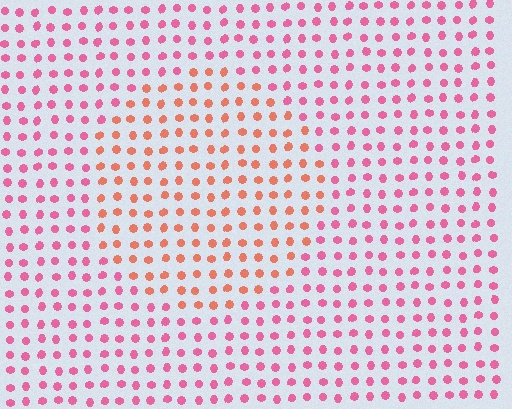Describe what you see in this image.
The image is filled with small pink elements in a uniform arrangement. A circle-shaped region is visible where the elements are tinted to a slightly different hue, forming a subtle color boundary.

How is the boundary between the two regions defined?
The boundary is defined purely by a slight shift in hue (about 37 degrees). Spacing, size, and orientation are identical on both sides.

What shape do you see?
I see a circle.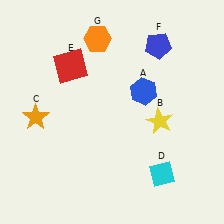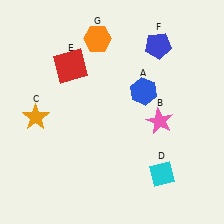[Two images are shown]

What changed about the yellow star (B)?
In Image 1, B is yellow. In Image 2, it changed to pink.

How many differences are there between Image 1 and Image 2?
There is 1 difference between the two images.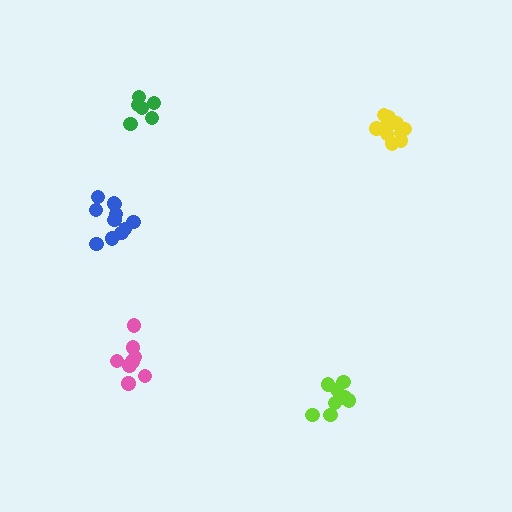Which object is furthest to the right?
The yellow cluster is rightmost.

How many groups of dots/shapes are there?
There are 5 groups.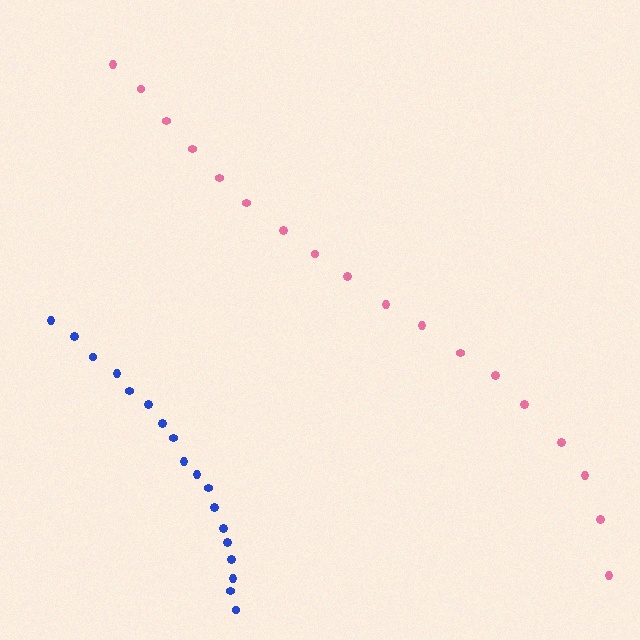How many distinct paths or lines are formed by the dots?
There are 2 distinct paths.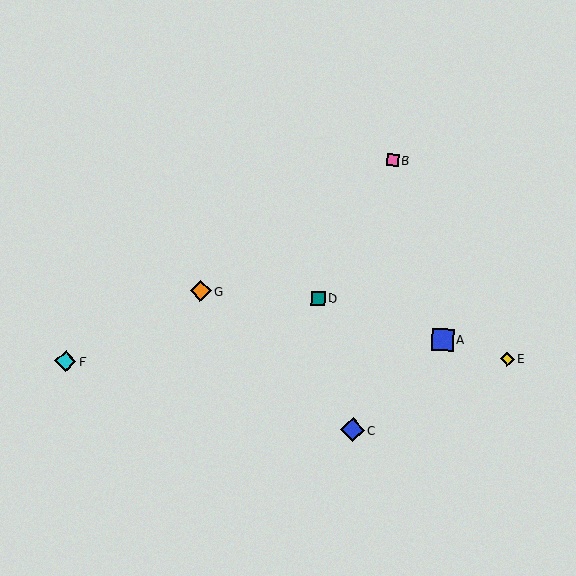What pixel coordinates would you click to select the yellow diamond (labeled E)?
Click at (507, 359) to select the yellow diamond E.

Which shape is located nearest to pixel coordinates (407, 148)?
The pink square (labeled B) at (393, 160) is nearest to that location.